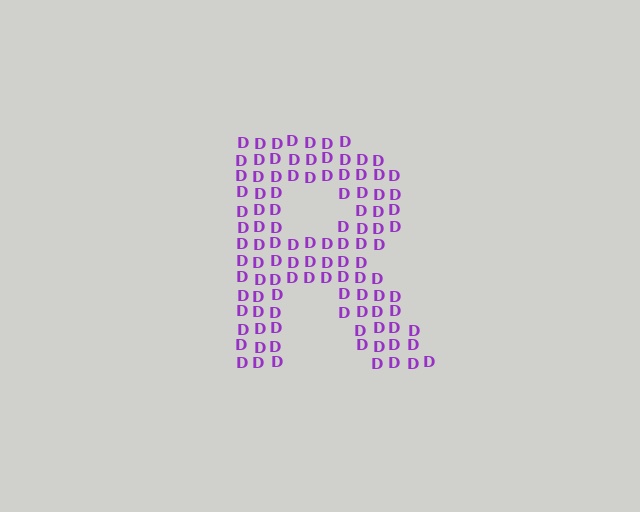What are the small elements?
The small elements are letter D's.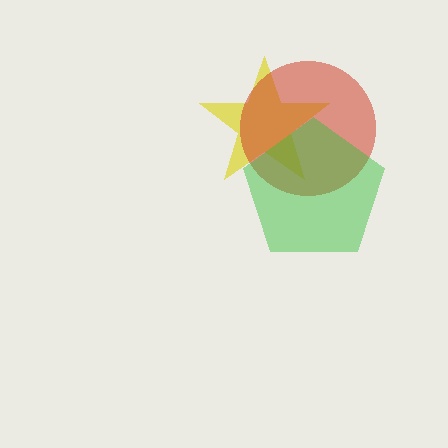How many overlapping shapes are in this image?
There are 3 overlapping shapes in the image.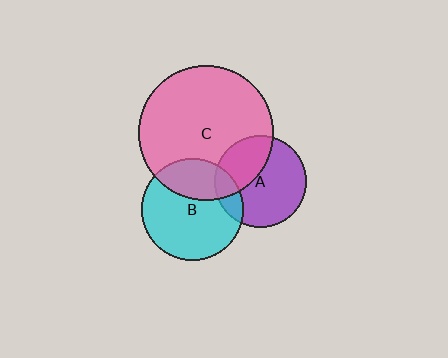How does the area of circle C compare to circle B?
Approximately 1.8 times.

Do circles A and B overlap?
Yes.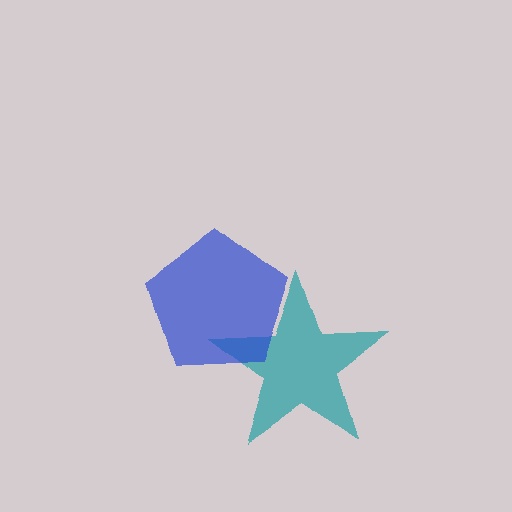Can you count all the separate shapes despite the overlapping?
Yes, there are 2 separate shapes.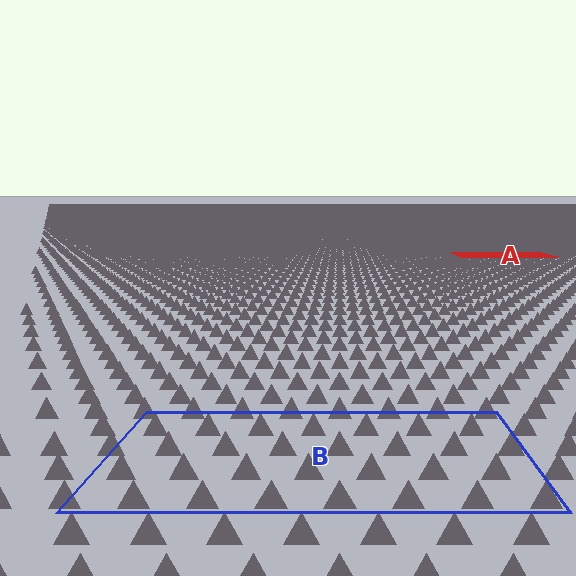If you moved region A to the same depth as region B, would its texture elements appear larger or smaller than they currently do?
They would appear larger. At a closer depth, the same texture elements are projected at a bigger on-screen size.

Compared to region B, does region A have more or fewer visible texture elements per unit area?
Region A has more texture elements per unit area — they are packed more densely because it is farther away.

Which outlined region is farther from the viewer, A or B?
Region A is farther from the viewer — the texture elements inside it appear smaller and more densely packed.